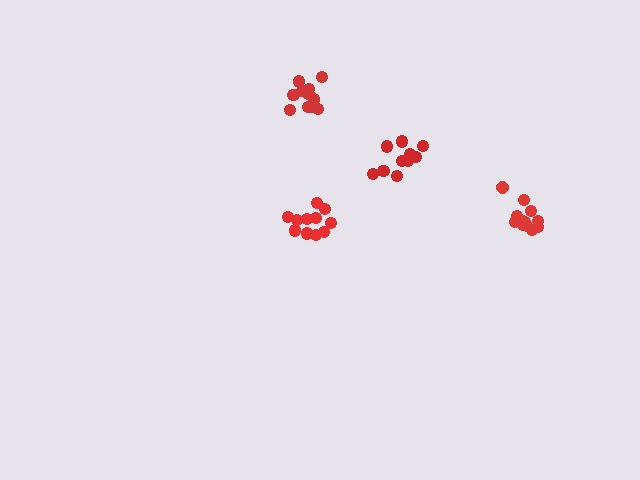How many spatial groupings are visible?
There are 4 spatial groupings.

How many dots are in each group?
Group 1: 10 dots, Group 2: 14 dots, Group 3: 11 dots, Group 4: 13 dots (48 total).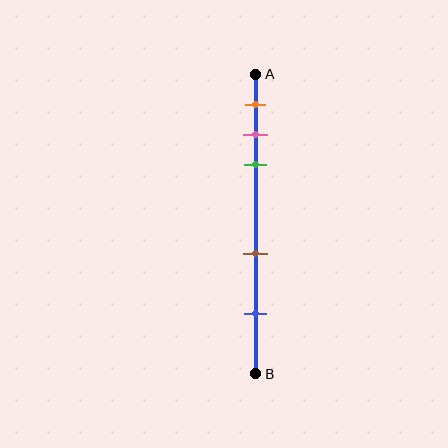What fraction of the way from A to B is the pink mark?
The pink mark is approximately 20% (0.2) of the way from A to B.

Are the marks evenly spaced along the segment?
No, the marks are not evenly spaced.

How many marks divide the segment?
There are 5 marks dividing the segment.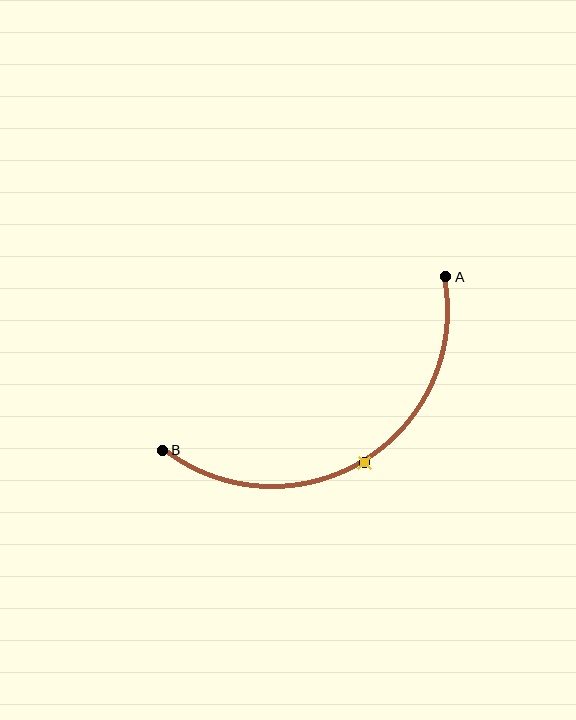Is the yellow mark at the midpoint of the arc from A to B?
Yes. The yellow mark lies on the arc at equal arc-length from both A and B — it is the arc midpoint.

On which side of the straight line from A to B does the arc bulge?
The arc bulges below the straight line connecting A and B.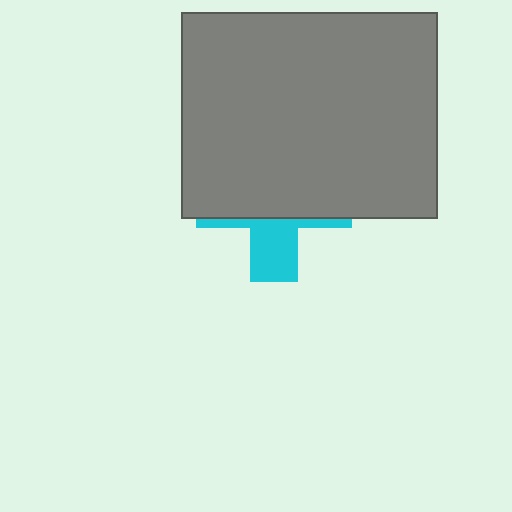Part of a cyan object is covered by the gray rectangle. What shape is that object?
It is a cross.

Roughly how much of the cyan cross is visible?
A small part of it is visible (roughly 30%).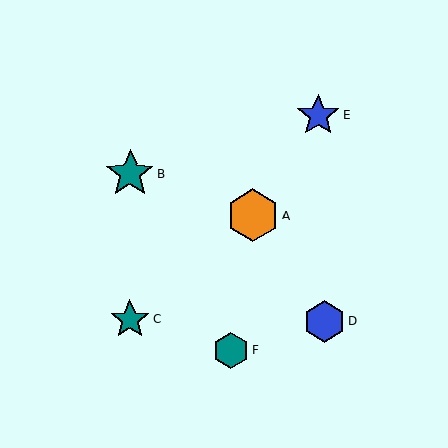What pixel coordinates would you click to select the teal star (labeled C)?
Click at (130, 320) to select the teal star C.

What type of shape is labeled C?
Shape C is a teal star.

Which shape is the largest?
The orange hexagon (labeled A) is the largest.